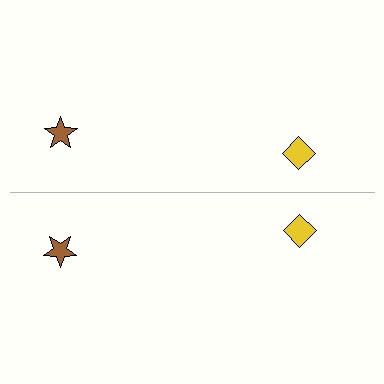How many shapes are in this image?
There are 4 shapes in this image.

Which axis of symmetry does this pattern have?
The pattern has a horizontal axis of symmetry running through the center of the image.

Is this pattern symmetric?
Yes, this pattern has bilateral (reflection) symmetry.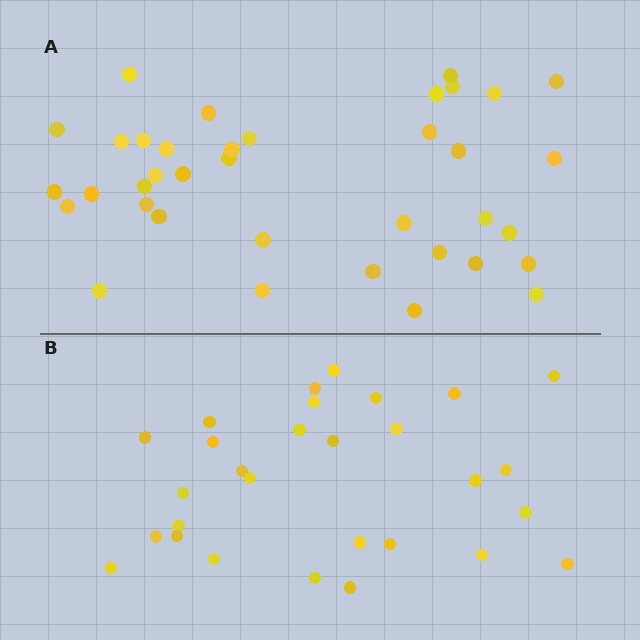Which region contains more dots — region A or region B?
Region A (the top region) has more dots.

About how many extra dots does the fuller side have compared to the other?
Region A has roughly 8 or so more dots than region B.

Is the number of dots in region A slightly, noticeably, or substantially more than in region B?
Region A has noticeably more, but not dramatically so. The ratio is roughly 1.3 to 1.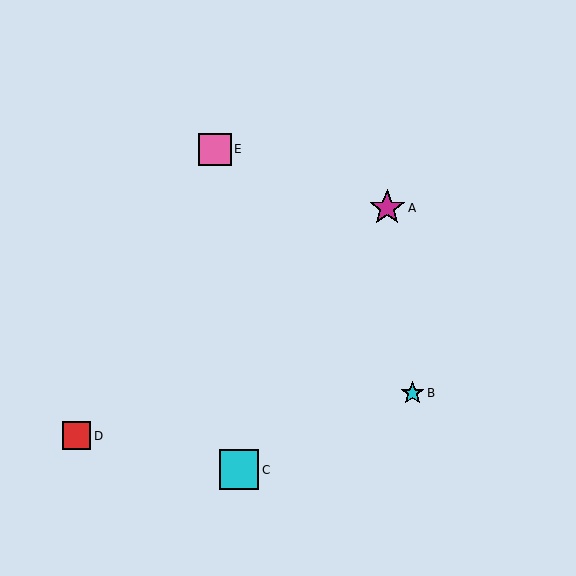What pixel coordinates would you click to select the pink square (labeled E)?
Click at (215, 149) to select the pink square E.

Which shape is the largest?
The cyan square (labeled C) is the largest.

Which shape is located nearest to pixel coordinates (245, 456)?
The cyan square (labeled C) at (239, 470) is nearest to that location.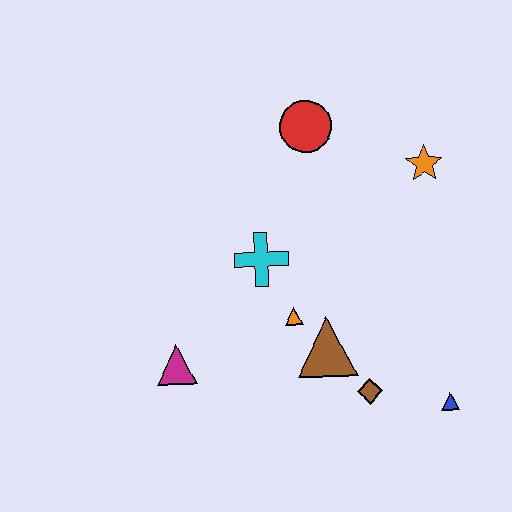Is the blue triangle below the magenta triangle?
Yes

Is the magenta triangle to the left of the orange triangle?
Yes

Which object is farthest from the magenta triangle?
The orange star is farthest from the magenta triangle.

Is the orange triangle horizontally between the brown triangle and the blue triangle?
No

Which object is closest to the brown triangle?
The orange triangle is closest to the brown triangle.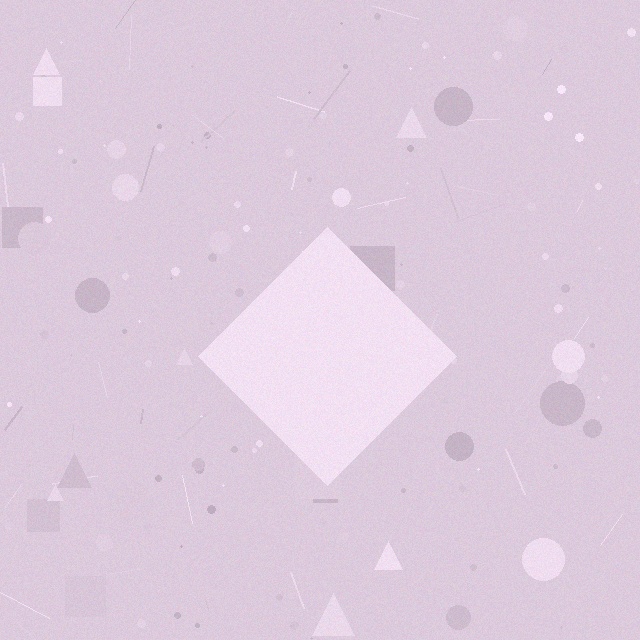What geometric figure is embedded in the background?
A diamond is embedded in the background.